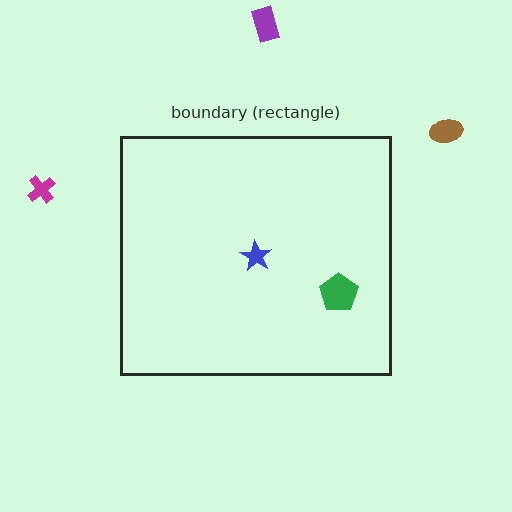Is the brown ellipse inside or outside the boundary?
Outside.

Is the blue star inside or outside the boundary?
Inside.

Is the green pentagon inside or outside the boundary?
Inside.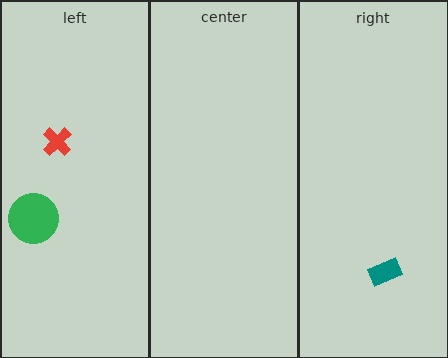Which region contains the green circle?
The left region.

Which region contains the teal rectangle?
The right region.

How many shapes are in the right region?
1.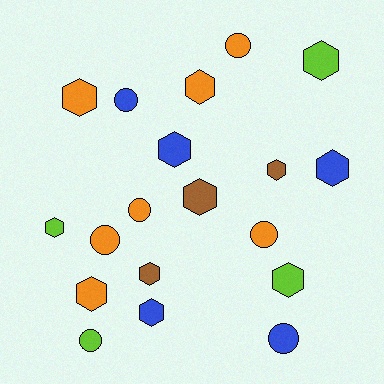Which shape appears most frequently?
Hexagon, with 12 objects.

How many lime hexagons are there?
There are 3 lime hexagons.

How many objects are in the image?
There are 19 objects.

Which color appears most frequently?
Orange, with 7 objects.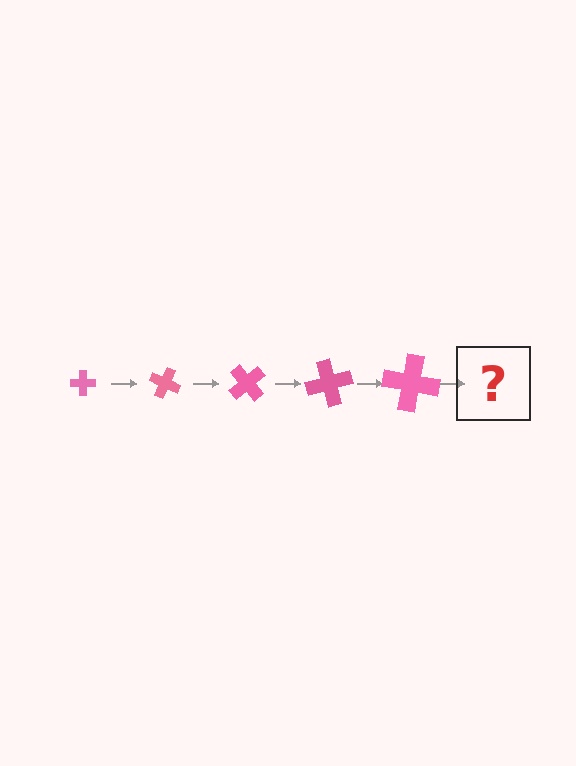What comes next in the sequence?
The next element should be a cross, larger than the previous one and rotated 125 degrees from the start.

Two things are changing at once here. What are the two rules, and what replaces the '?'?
The two rules are that the cross grows larger each step and it rotates 25 degrees each step. The '?' should be a cross, larger than the previous one and rotated 125 degrees from the start.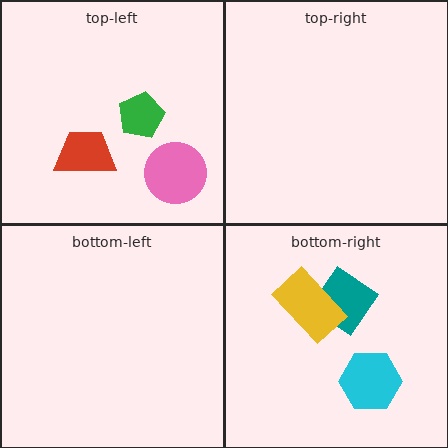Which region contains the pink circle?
The top-left region.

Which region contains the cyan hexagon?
The bottom-right region.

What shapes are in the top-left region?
The pink circle, the red trapezoid, the green pentagon.